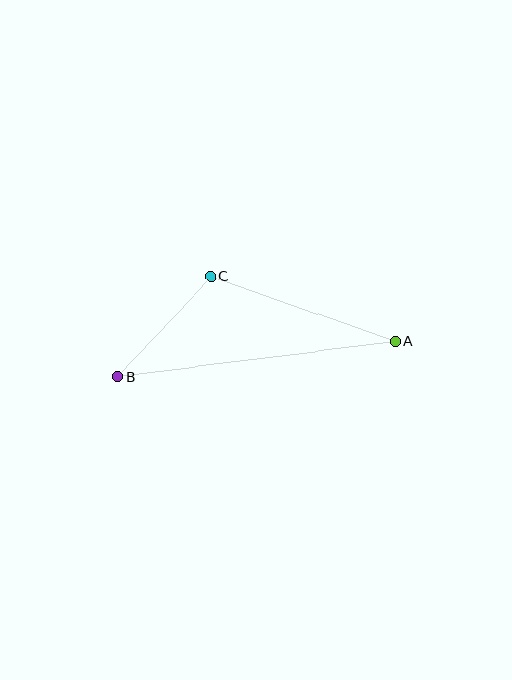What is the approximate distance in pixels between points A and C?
The distance between A and C is approximately 195 pixels.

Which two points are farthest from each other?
Points A and B are farthest from each other.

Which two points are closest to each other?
Points B and C are closest to each other.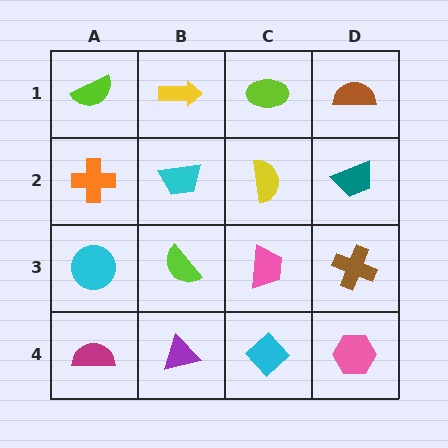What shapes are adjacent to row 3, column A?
An orange cross (row 2, column A), a magenta semicircle (row 4, column A), a lime semicircle (row 3, column B).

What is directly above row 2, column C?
A lime ellipse.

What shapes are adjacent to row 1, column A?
An orange cross (row 2, column A), a yellow arrow (row 1, column B).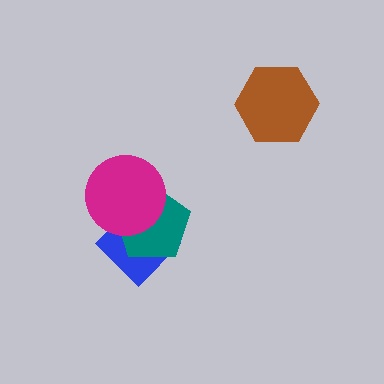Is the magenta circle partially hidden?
No, no other shape covers it.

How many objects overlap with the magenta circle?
2 objects overlap with the magenta circle.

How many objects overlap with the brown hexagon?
0 objects overlap with the brown hexagon.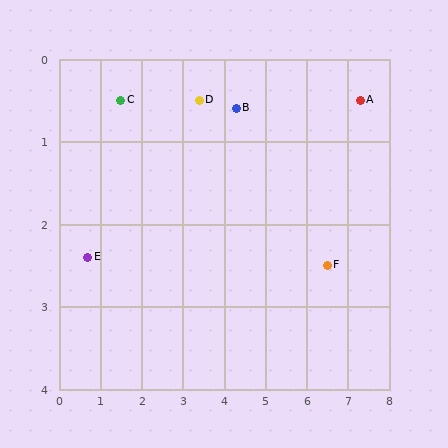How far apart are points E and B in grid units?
Points E and B are about 4.0 grid units apart.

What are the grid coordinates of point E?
Point E is at approximately (0.7, 2.4).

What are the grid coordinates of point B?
Point B is at approximately (4.3, 0.6).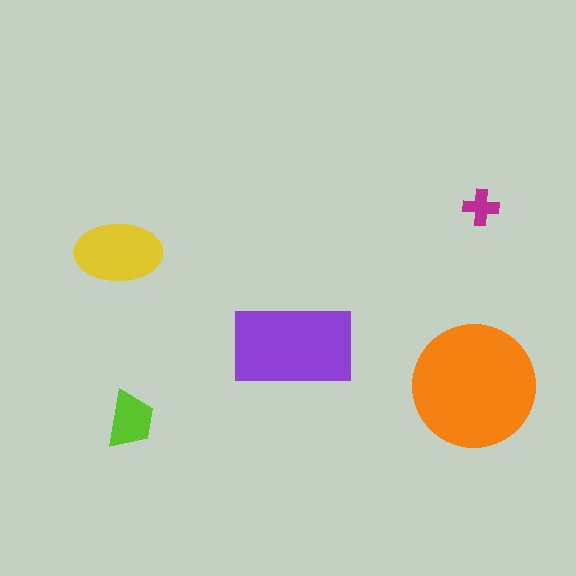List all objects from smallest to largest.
The magenta cross, the lime trapezoid, the yellow ellipse, the purple rectangle, the orange circle.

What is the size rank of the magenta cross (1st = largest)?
5th.